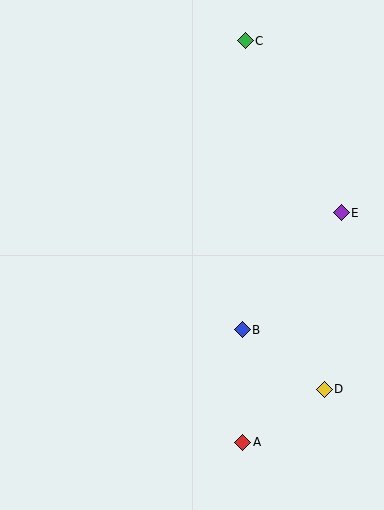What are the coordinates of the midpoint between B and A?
The midpoint between B and A is at (243, 386).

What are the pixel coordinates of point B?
Point B is at (242, 330).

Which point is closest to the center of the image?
Point B at (242, 330) is closest to the center.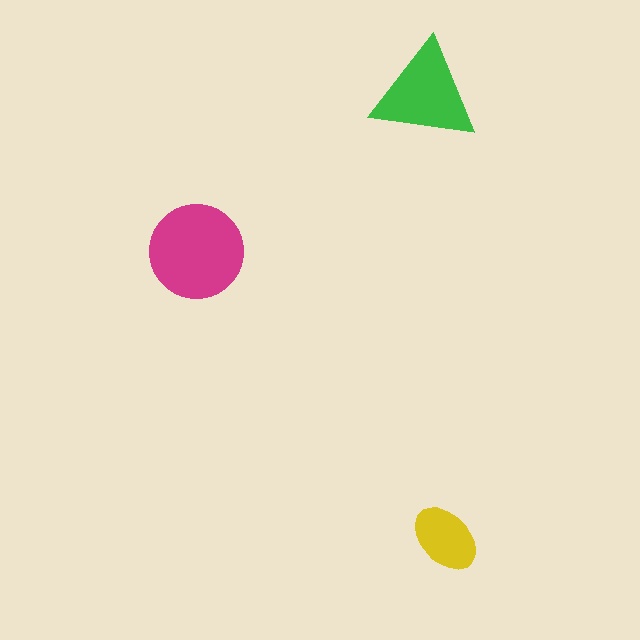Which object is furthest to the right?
The yellow ellipse is rightmost.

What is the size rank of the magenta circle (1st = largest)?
1st.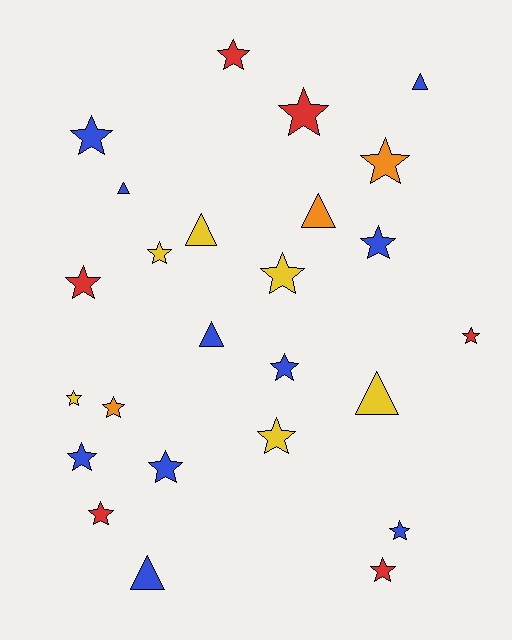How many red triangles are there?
There are no red triangles.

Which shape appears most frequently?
Star, with 18 objects.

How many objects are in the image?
There are 25 objects.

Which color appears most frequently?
Blue, with 10 objects.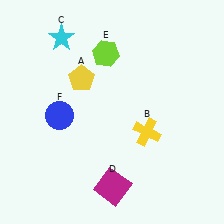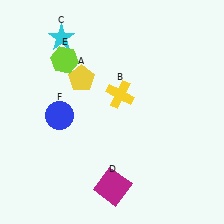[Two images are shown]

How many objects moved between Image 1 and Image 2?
2 objects moved between the two images.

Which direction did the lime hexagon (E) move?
The lime hexagon (E) moved left.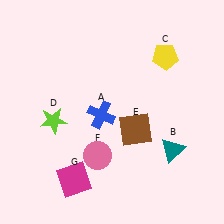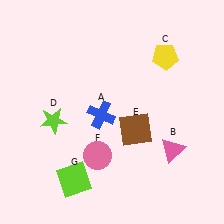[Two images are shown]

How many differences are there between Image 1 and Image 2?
There are 2 differences between the two images.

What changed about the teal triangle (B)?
In Image 1, B is teal. In Image 2, it changed to pink.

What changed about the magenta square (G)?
In Image 1, G is magenta. In Image 2, it changed to lime.